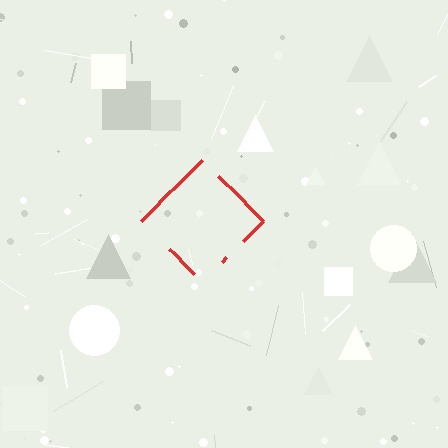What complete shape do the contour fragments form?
The contour fragments form a diamond.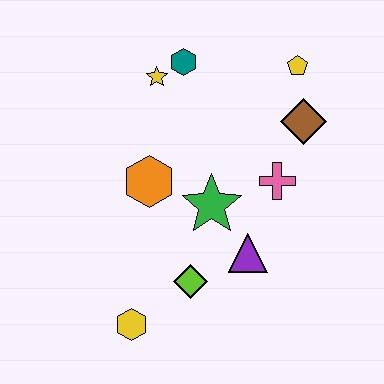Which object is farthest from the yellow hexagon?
The yellow pentagon is farthest from the yellow hexagon.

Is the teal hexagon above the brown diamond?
Yes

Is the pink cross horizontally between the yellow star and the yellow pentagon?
Yes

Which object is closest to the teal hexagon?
The yellow star is closest to the teal hexagon.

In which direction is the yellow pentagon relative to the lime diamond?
The yellow pentagon is above the lime diamond.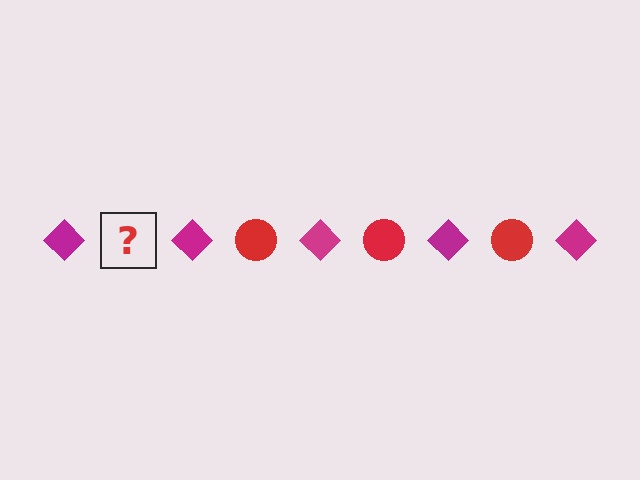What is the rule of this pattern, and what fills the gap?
The rule is that the pattern alternates between magenta diamond and red circle. The gap should be filled with a red circle.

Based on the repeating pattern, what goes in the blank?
The blank should be a red circle.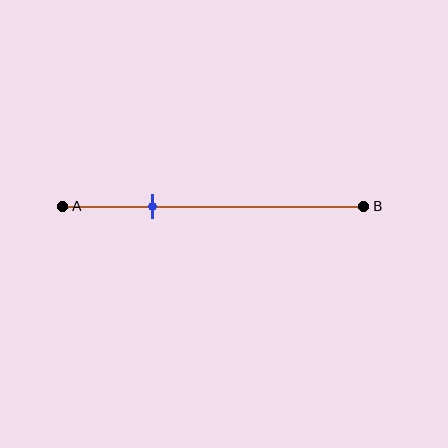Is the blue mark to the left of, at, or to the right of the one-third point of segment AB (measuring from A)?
The blue mark is to the left of the one-third point of segment AB.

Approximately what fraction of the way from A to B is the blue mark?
The blue mark is approximately 30% of the way from A to B.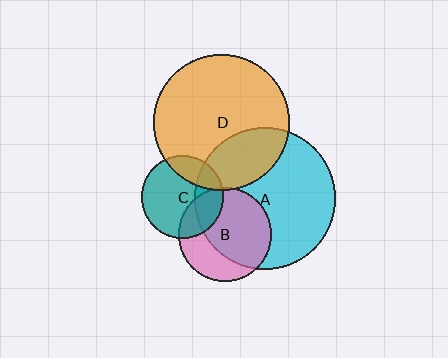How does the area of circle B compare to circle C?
Approximately 1.3 times.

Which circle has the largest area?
Circle A (cyan).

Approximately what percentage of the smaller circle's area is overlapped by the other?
Approximately 20%.